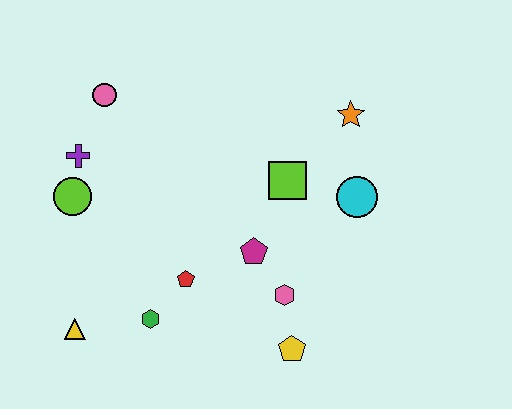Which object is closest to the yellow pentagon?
The pink hexagon is closest to the yellow pentagon.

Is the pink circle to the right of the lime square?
No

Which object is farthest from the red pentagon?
The orange star is farthest from the red pentagon.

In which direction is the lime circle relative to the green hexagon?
The lime circle is above the green hexagon.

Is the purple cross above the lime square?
Yes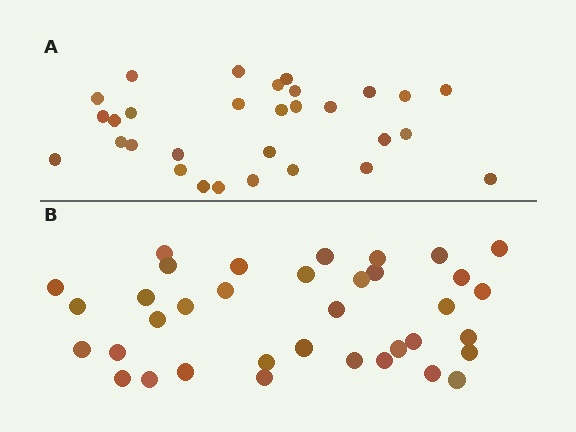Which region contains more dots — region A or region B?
Region B (the bottom region) has more dots.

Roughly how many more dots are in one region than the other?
Region B has about 6 more dots than region A.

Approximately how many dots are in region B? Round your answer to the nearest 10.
About 40 dots. (The exact count is 36, which rounds to 40.)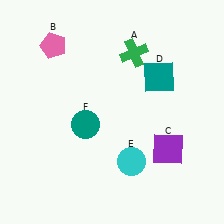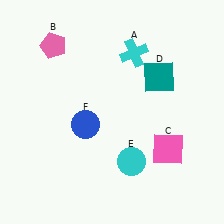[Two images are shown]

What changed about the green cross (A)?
In Image 1, A is green. In Image 2, it changed to cyan.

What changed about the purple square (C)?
In Image 1, C is purple. In Image 2, it changed to pink.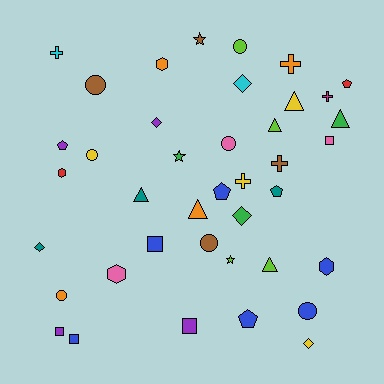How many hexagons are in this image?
There are 4 hexagons.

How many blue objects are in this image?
There are 6 blue objects.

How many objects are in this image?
There are 40 objects.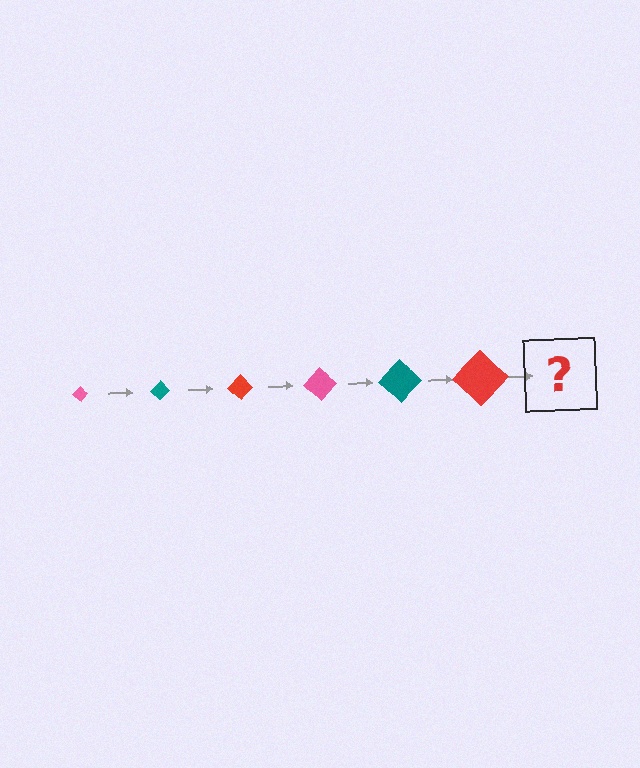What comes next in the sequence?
The next element should be a pink diamond, larger than the previous one.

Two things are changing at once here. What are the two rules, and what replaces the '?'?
The two rules are that the diamond grows larger each step and the color cycles through pink, teal, and red. The '?' should be a pink diamond, larger than the previous one.